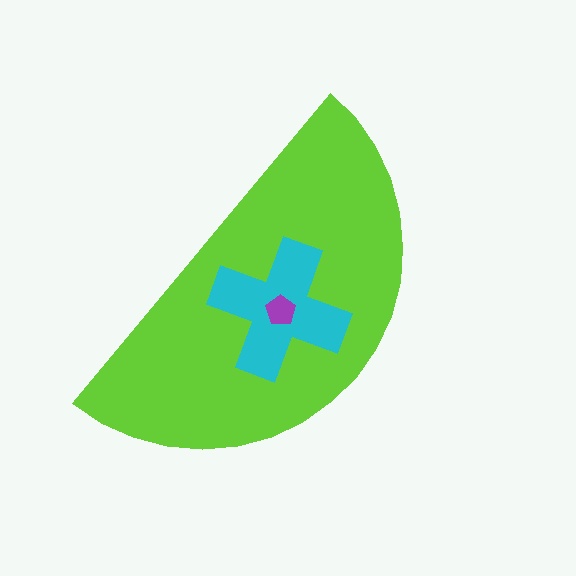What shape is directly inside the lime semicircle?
The cyan cross.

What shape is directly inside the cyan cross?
The purple pentagon.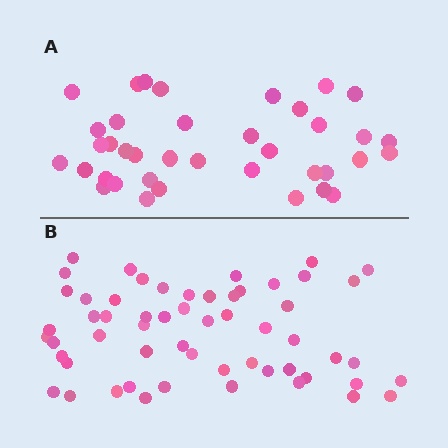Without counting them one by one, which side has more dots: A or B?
Region B (the bottom region) has more dots.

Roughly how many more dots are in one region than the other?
Region B has approximately 20 more dots than region A.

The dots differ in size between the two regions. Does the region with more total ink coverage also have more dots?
No. Region A has more total ink coverage because its dots are larger, but region B actually contains more individual dots. Total area can be misleading — the number of items is what matters here.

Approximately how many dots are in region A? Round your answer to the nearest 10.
About 40 dots. (The exact count is 38, which rounds to 40.)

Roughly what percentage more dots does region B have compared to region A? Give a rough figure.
About 50% more.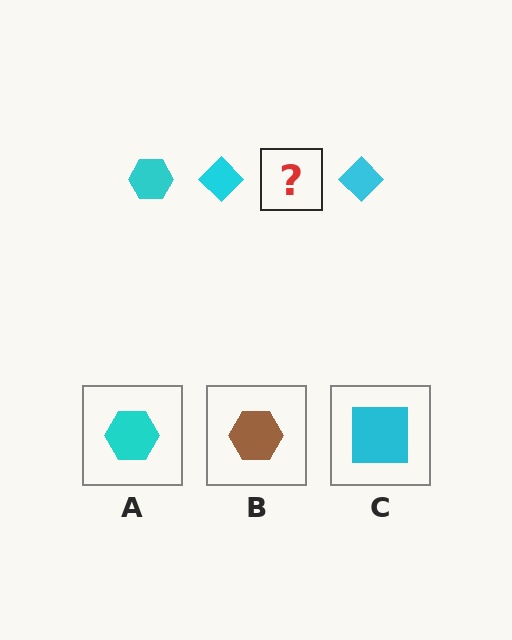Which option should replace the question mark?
Option A.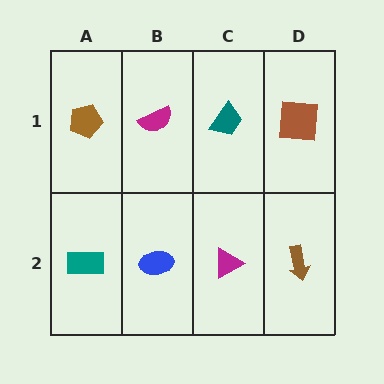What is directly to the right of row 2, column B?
A magenta triangle.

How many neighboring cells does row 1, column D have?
2.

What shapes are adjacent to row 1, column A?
A teal rectangle (row 2, column A), a magenta semicircle (row 1, column B).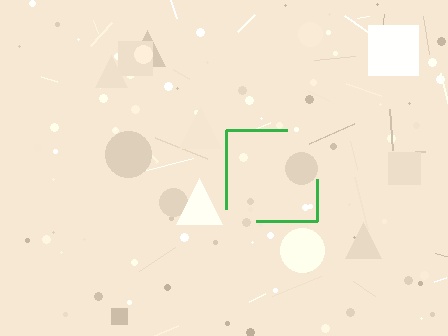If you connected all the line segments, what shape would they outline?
They would outline a square.